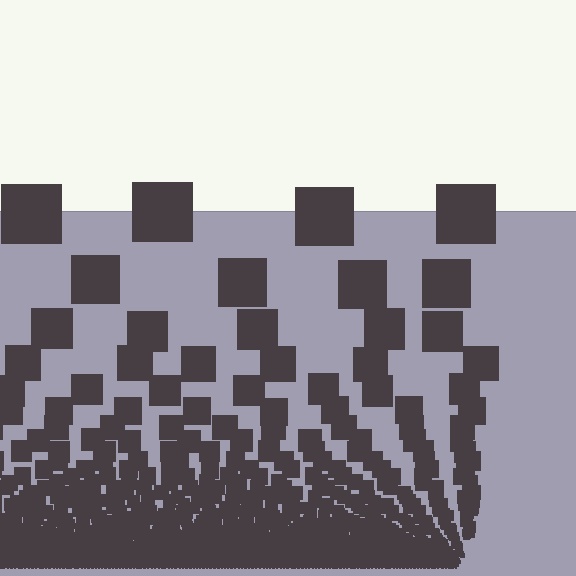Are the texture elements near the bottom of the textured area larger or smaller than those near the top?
Smaller. The gradient is inverted — elements near the bottom are smaller and denser.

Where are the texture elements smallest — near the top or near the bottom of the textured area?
Near the bottom.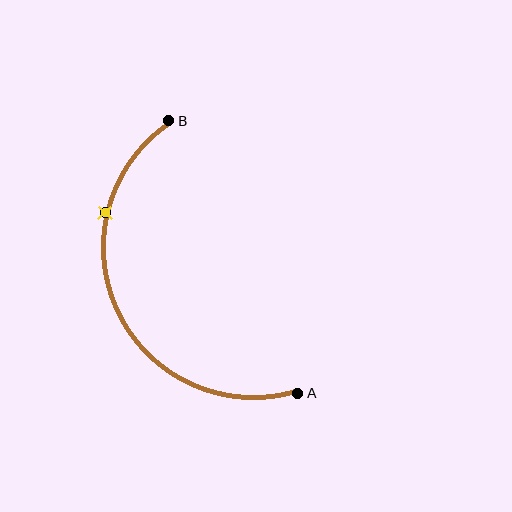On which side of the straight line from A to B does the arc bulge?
The arc bulges to the left of the straight line connecting A and B.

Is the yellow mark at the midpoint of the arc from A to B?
No. The yellow mark lies on the arc but is closer to endpoint B. The arc midpoint would be at the point on the curve equidistant along the arc from both A and B.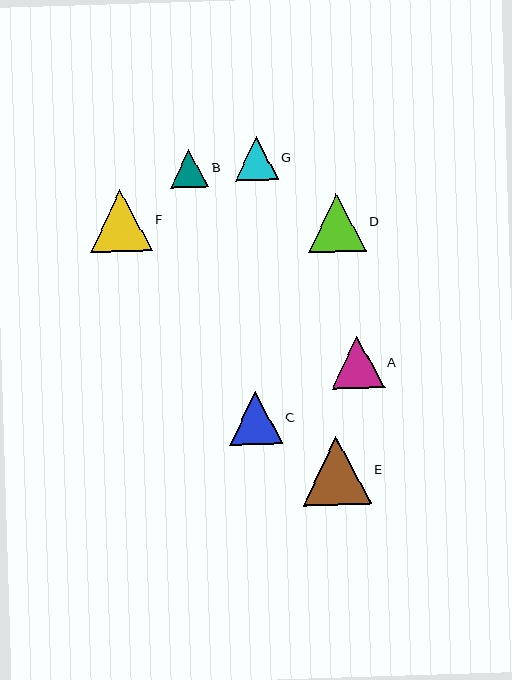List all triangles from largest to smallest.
From largest to smallest: E, F, D, C, A, G, B.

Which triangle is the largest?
Triangle E is the largest with a size of approximately 68 pixels.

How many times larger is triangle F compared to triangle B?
Triangle F is approximately 1.6 times the size of triangle B.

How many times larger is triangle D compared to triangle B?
Triangle D is approximately 1.5 times the size of triangle B.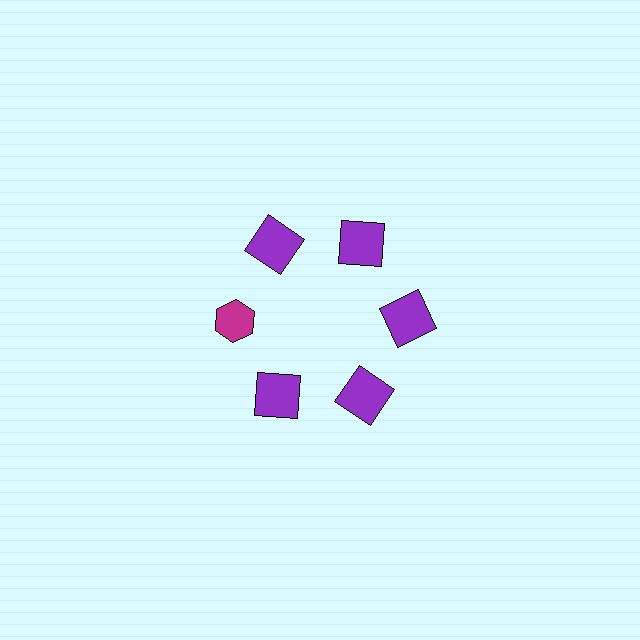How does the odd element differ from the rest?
It differs in both color (magenta instead of purple) and shape (hexagon instead of square).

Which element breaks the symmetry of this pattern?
The magenta hexagon at roughly the 9 o'clock position breaks the symmetry. All other shapes are purple squares.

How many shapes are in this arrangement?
There are 6 shapes arranged in a ring pattern.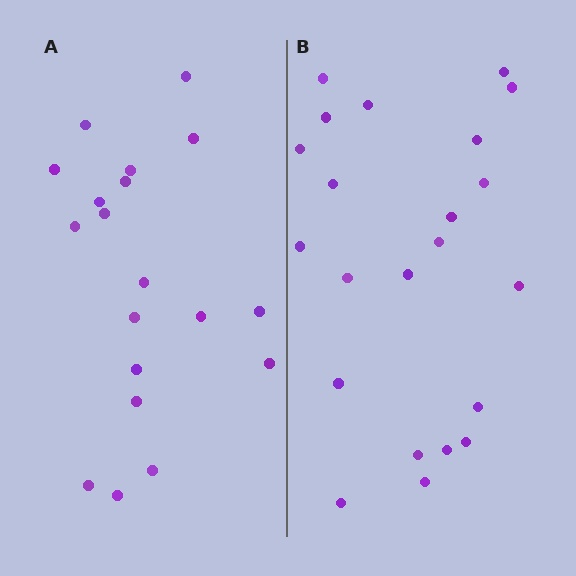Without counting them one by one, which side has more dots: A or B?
Region B (the right region) has more dots.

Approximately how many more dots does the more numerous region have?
Region B has just a few more — roughly 2 or 3 more dots than region A.